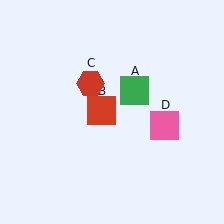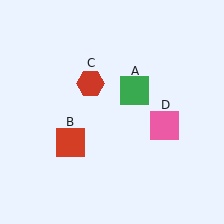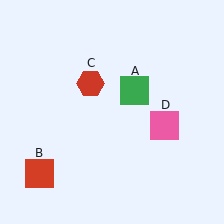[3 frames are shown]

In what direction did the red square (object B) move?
The red square (object B) moved down and to the left.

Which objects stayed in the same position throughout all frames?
Green square (object A) and red hexagon (object C) and pink square (object D) remained stationary.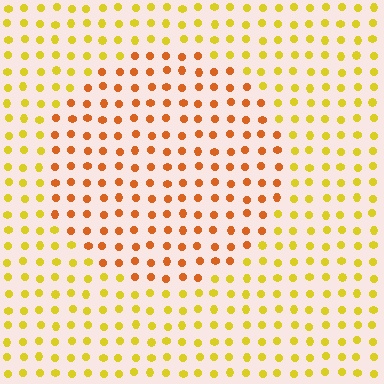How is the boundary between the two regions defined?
The boundary is defined purely by a slight shift in hue (about 35 degrees). Spacing, size, and orientation are identical on both sides.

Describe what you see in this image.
The image is filled with small yellow elements in a uniform arrangement. A circle-shaped region is visible where the elements are tinted to a slightly different hue, forming a subtle color boundary.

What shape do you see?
I see a circle.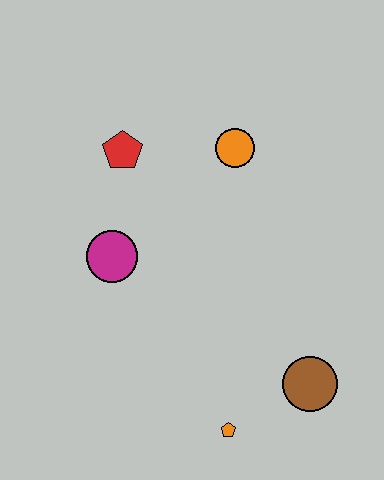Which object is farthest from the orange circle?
The orange pentagon is farthest from the orange circle.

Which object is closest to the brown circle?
The orange pentagon is closest to the brown circle.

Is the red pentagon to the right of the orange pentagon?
No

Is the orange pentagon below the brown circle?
Yes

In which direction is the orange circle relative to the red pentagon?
The orange circle is to the right of the red pentagon.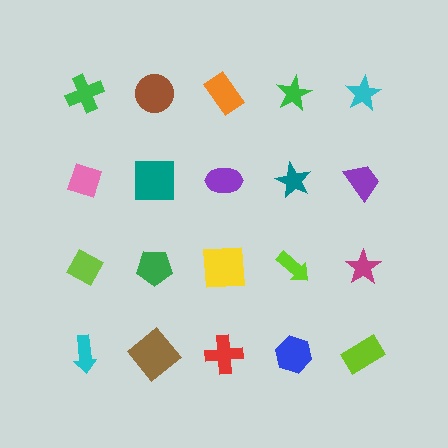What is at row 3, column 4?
A lime arrow.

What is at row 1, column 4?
A green star.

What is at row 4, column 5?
A lime rectangle.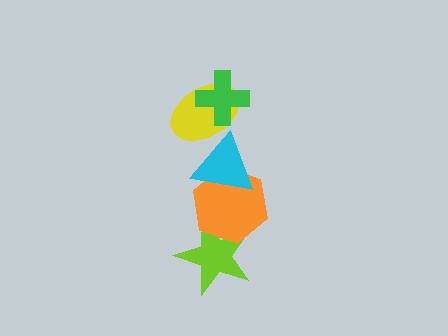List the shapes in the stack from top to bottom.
From top to bottom: the green cross, the yellow ellipse, the cyan triangle, the orange hexagon, the lime star.